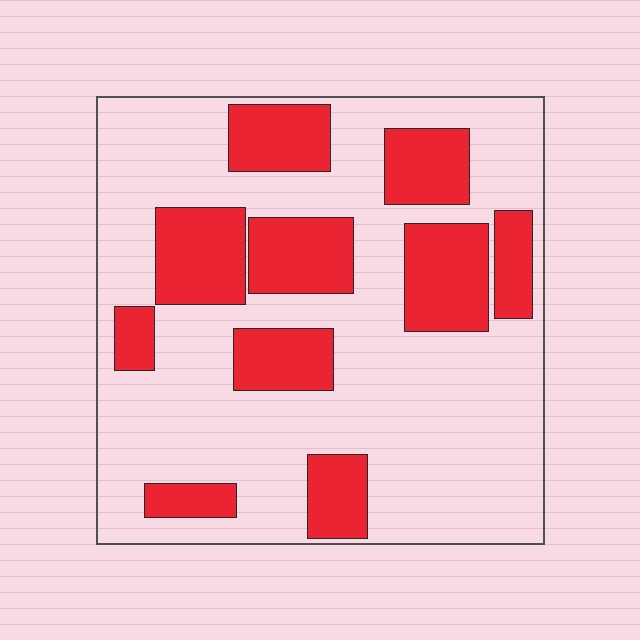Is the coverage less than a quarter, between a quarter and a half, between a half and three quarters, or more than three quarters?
Between a quarter and a half.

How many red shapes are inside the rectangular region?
10.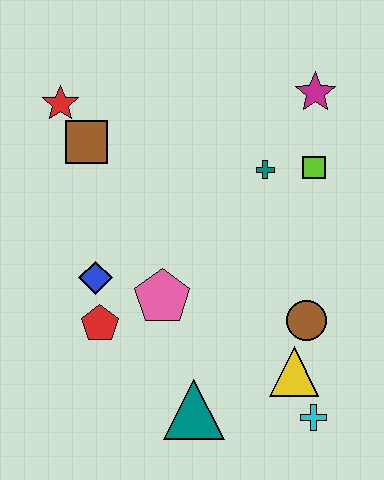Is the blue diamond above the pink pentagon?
Yes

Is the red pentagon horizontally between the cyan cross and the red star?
Yes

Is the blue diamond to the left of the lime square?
Yes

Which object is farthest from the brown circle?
The red star is farthest from the brown circle.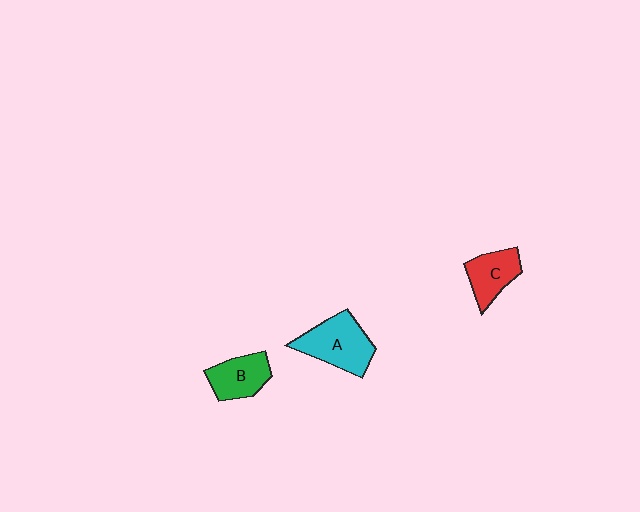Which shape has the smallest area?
Shape C (red).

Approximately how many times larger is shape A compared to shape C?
Approximately 1.4 times.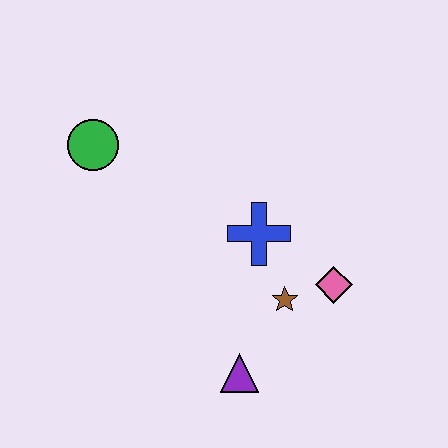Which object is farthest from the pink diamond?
The green circle is farthest from the pink diamond.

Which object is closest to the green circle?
The blue cross is closest to the green circle.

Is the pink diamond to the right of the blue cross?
Yes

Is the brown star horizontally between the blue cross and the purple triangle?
No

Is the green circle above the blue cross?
Yes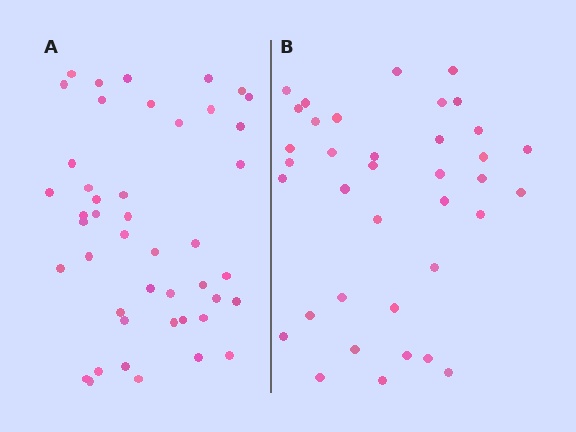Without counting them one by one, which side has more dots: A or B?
Region A (the left region) has more dots.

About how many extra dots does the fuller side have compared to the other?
Region A has roughly 8 or so more dots than region B.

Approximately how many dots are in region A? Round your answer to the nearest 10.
About 40 dots. (The exact count is 45, which rounds to 40.)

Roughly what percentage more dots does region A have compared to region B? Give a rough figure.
About 20% more.